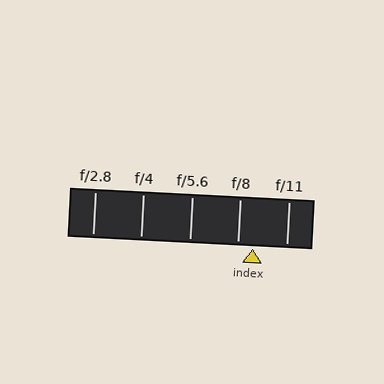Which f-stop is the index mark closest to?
The index mark is closest to f/8.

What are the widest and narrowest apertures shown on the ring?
The widest aperture shown is f/2.8 and the narrowest is f/11.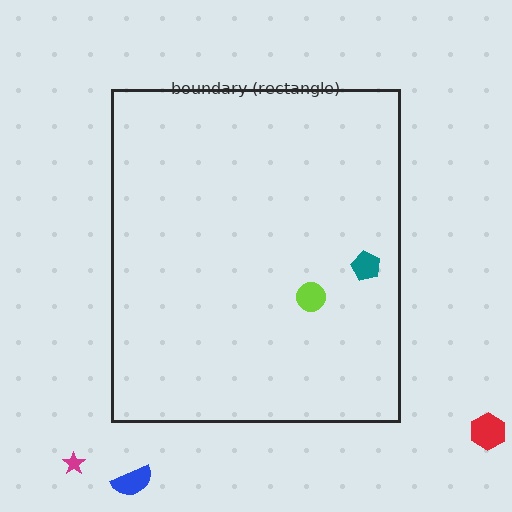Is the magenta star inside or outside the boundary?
Outside.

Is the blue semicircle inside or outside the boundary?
Outside.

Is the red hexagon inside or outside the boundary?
Outside.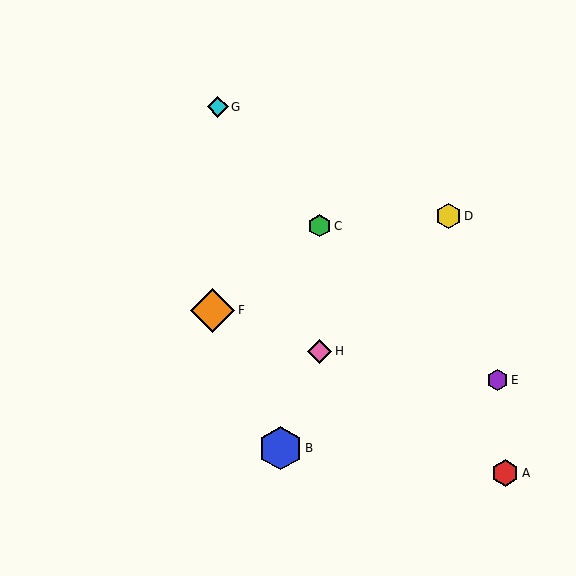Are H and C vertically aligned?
Yes, both are at x≈320.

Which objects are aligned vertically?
Objects C, H are aligned vertically.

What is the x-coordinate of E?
Object E is at x≈497.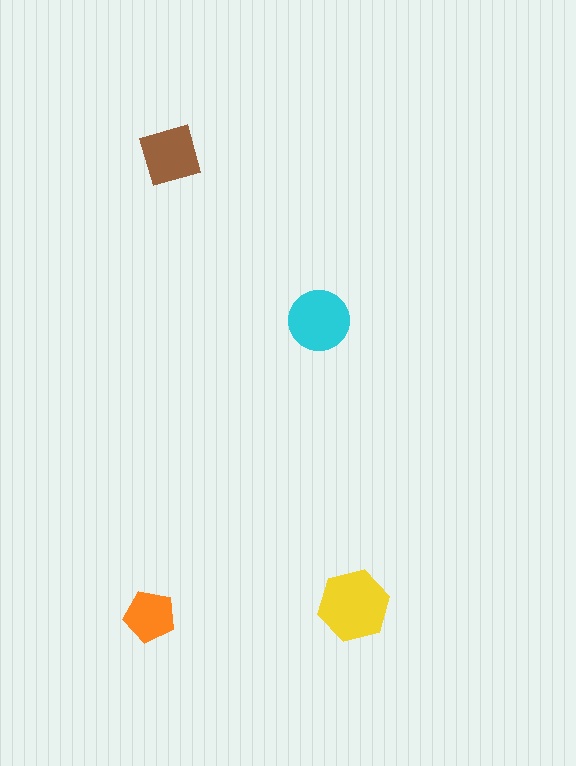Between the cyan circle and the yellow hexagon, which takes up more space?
The yellow hexagon.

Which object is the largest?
The yellow hexagon.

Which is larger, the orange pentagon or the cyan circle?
The cyan circle.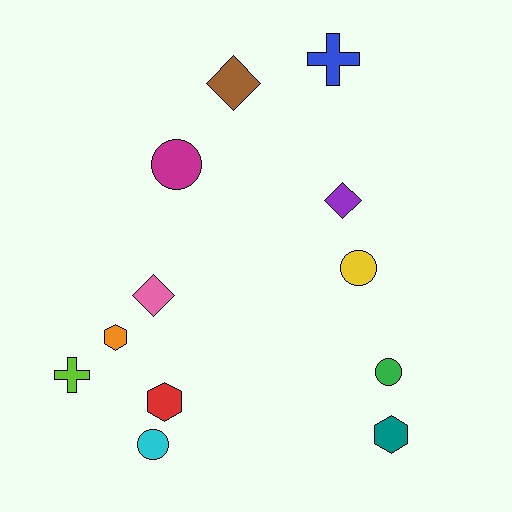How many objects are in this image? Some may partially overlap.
There are 12 objects.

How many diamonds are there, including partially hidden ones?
There are 3 diamonds.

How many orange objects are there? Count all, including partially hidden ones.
There is 1 orange object.